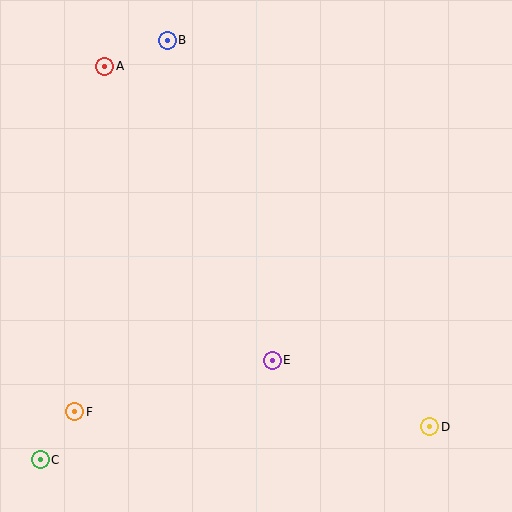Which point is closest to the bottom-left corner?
Point C is closest to the bottom-left corner.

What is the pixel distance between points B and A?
The distance between B and A is 67 pixels.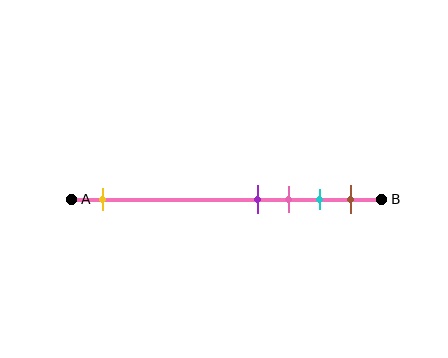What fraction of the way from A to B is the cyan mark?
The cyan mark is approximately 80% (0.8) of the way from A to B.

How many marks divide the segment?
There are 5 marks dividing the segment.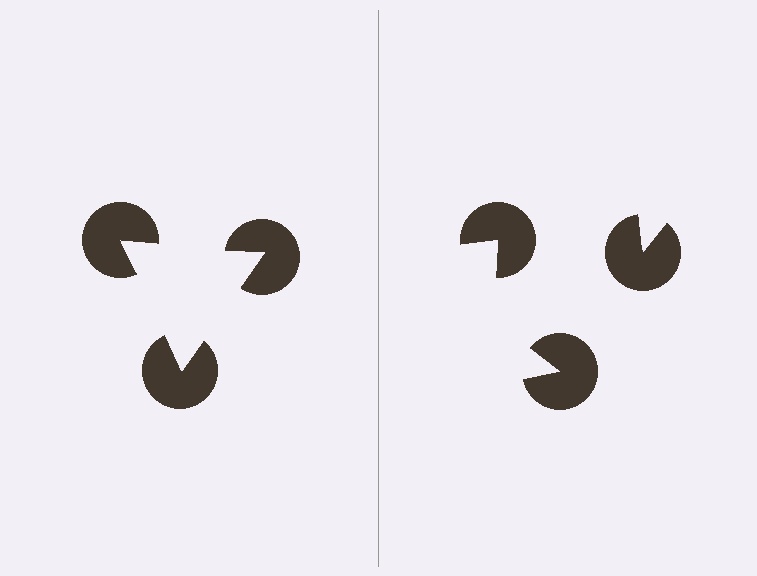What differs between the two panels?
The pac-man discs are positioned identically on both sides; only the wedge orientations differ. On the left they align to a triangle; on the right they are misaligned.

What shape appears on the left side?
An illusory triangle.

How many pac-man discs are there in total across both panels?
6 — 3 on each side.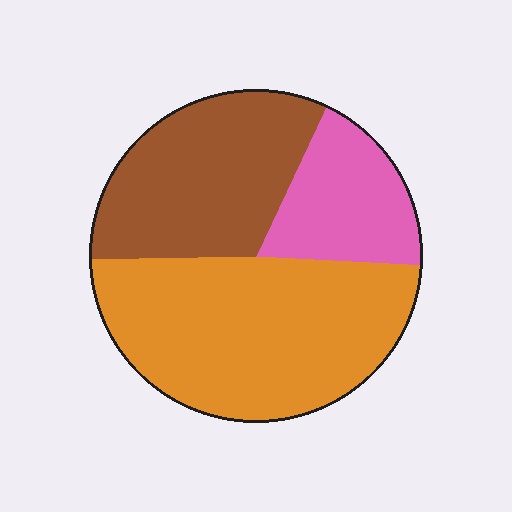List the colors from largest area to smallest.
From largest to smallest: orange, brown, pink.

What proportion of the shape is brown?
Brown takes up about one third (1/3) of the shape.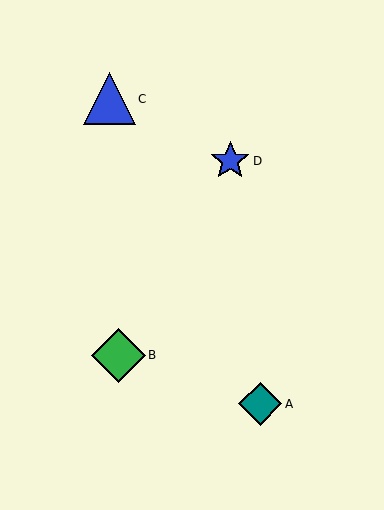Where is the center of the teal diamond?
The center of the teal diamond is at (260, 404).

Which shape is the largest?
The green diamond (labeled B) is the largest.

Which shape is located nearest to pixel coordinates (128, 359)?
The green diamond (labeled B) at (118, 355) is nearest to that location.